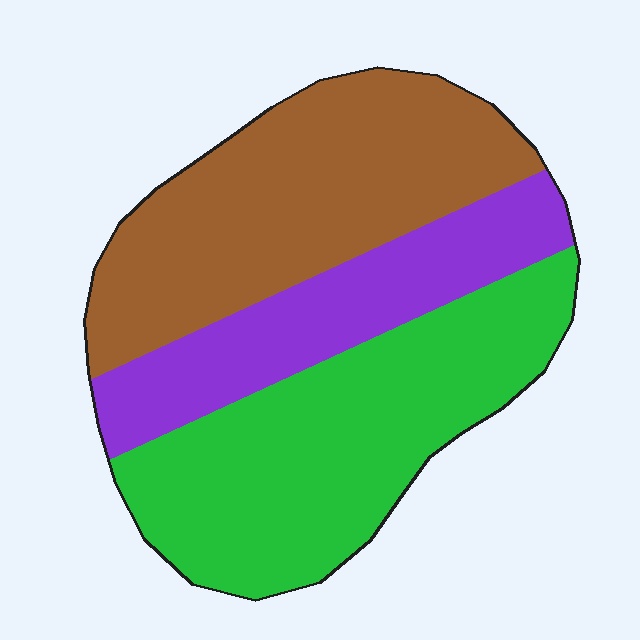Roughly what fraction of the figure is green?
Green takes up about two fifths (2/5) of the figure.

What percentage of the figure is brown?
Brown covers about 35% of the figure.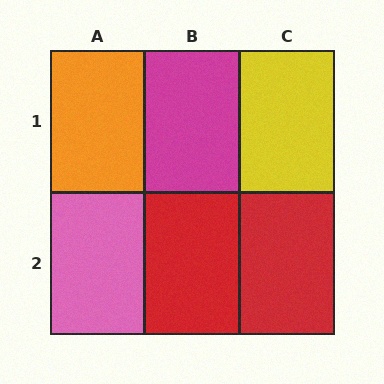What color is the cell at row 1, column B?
Magenta.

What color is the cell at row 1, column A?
Orange.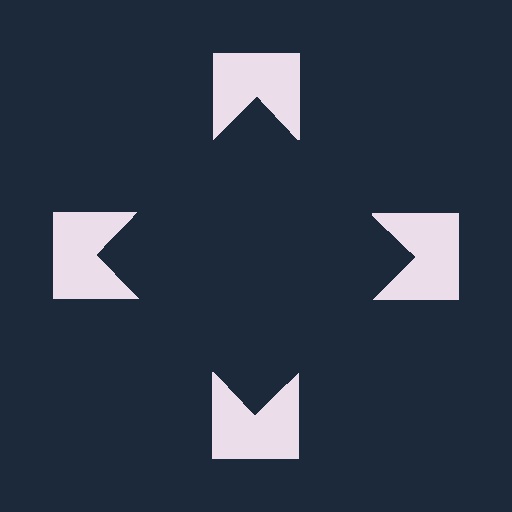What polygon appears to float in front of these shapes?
An illusory square — its edges are inferred from the aligned wedge cuts in the notched squares, not physically drawn.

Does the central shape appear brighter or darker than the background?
It typically appears slightly darker than the background, even though no actual brightness change is drawn.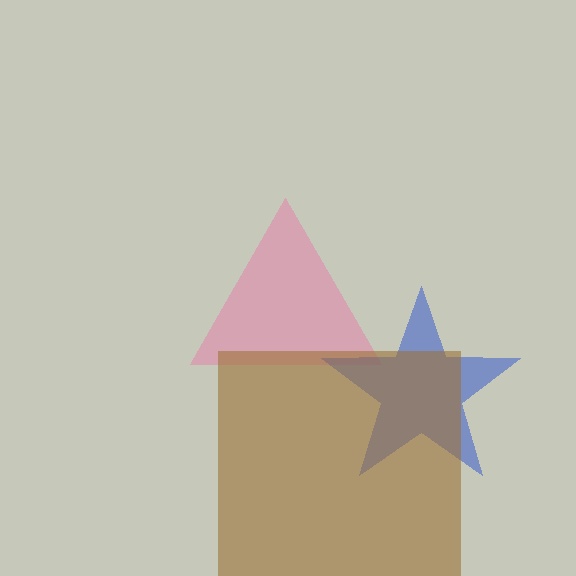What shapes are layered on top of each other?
The layered shapes are: a pink triangle, a blue star, a brown square.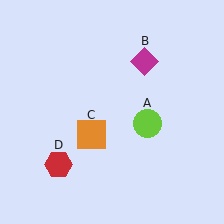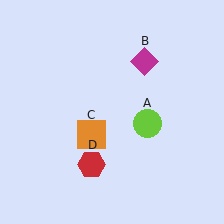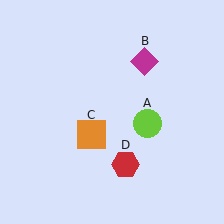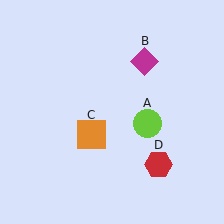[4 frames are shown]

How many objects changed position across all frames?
1 object changed position: red hexagon (object D).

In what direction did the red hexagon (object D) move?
The red hexagon (object D) moved right.